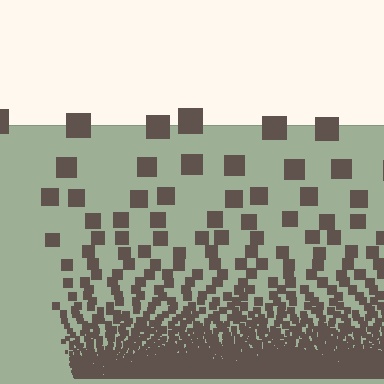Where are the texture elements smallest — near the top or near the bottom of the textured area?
Near the bottom.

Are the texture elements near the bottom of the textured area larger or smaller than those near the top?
Smaller. The gradient is inverted — elements near the bottom are smaller and denser.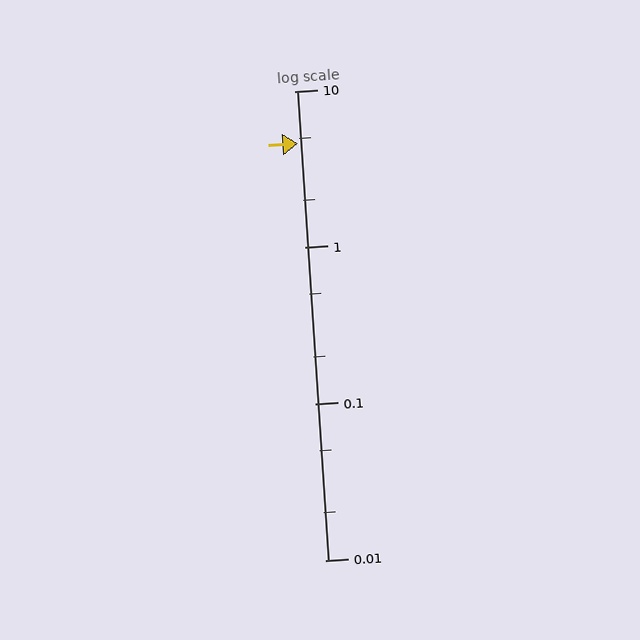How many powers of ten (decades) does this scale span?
The scale spans 3 decades, from 0.01 to 10.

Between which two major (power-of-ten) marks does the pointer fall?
The pointer is between 1 and 10.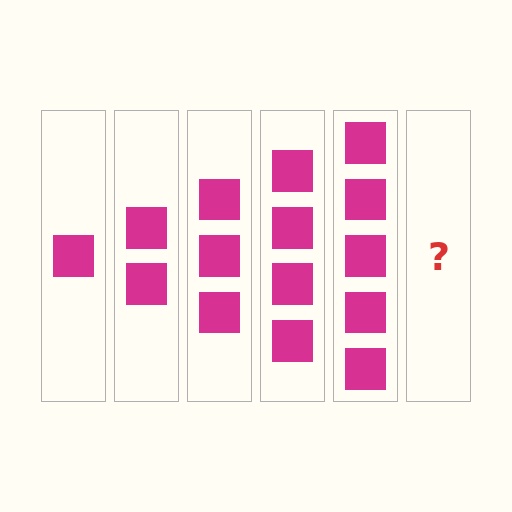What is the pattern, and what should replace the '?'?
The pattern is that each step adds one more square. The '?' should be 6 squares.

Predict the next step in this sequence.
The next step is 6 squares.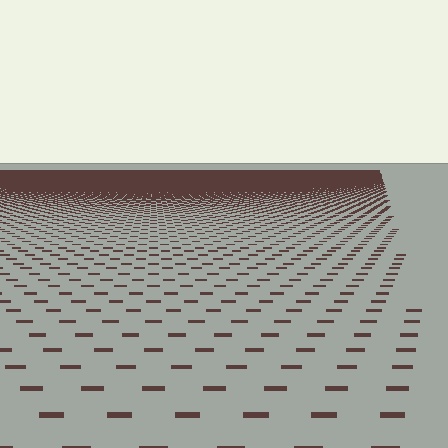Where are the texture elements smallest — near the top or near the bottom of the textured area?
Near the top.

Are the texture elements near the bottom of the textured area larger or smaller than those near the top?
Larger. Near the bottom, elements are closer to the viewer and appear at a bigger on-screen size.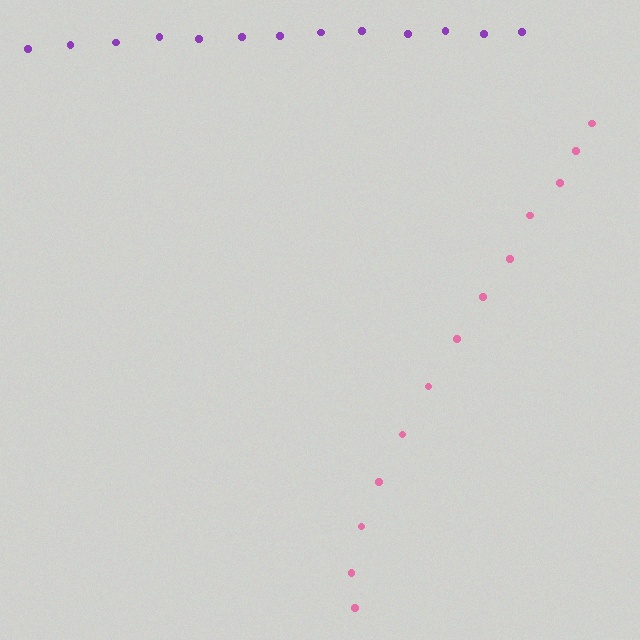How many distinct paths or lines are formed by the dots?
There are 2 distinct paths.